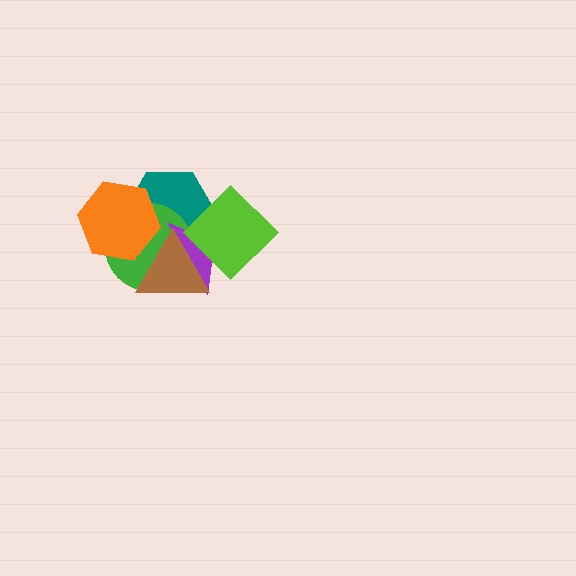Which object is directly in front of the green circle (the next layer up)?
The purple star is directly in front of the green circle.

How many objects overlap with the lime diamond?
3 objects overlap with the lime diamond.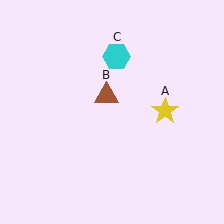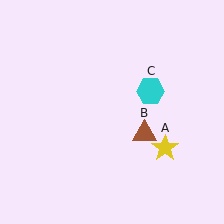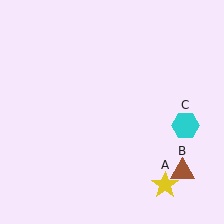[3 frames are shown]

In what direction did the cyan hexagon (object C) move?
The cyan hexagon (object C) moved down and to the right.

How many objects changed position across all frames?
3 objects changed position: yellow star (object A), brown triangle (object B), cyan hexagon (object C).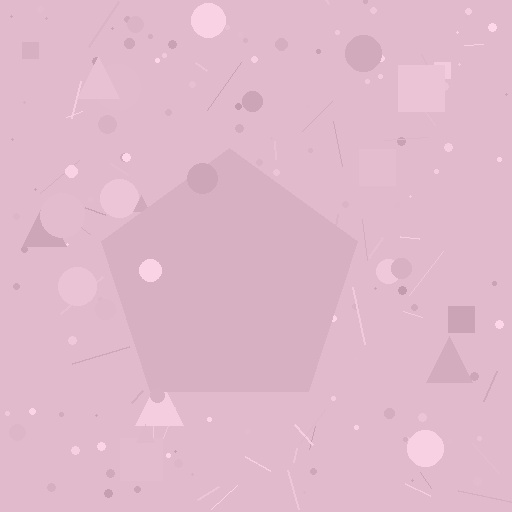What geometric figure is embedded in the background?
A pentagon is embedded in the background.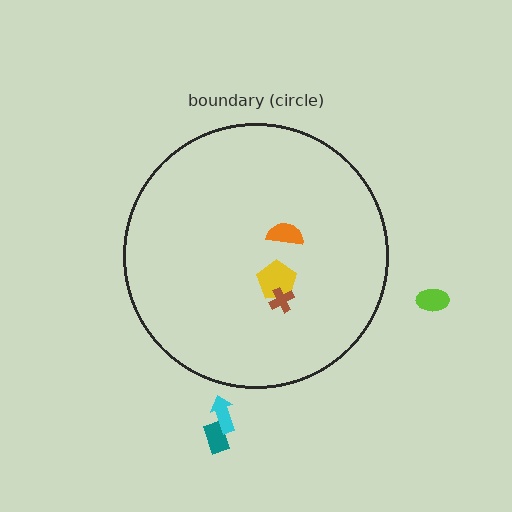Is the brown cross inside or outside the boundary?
Inside.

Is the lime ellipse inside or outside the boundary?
Outside.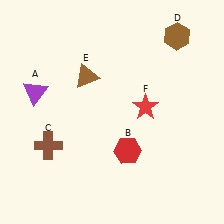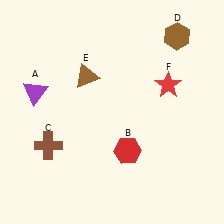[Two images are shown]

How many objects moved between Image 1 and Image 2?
1 object moved between the two images.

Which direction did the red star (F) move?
The red star (F) moved right.